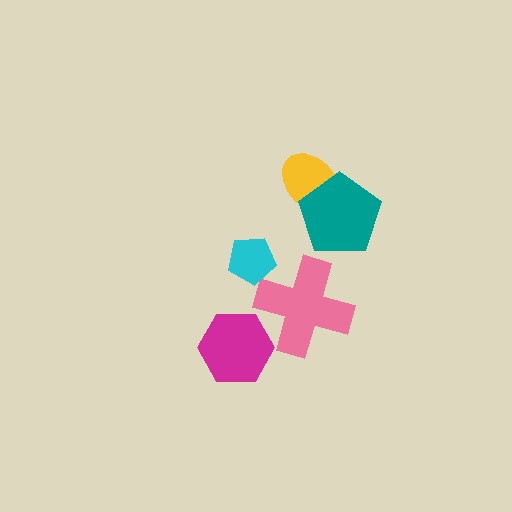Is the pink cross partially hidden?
Yes, it is partially covered by another shape.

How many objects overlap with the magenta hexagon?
1 object overlaps with the magenta hexagon.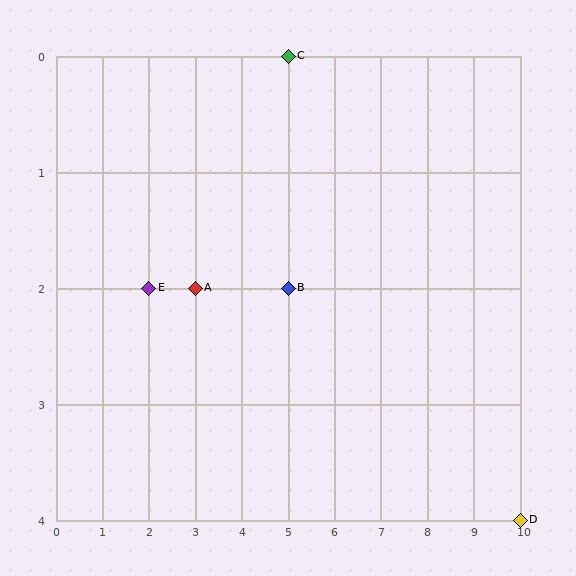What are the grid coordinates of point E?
Point E is at grid coordinates (2, 2).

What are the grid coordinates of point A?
Point A is at grid coordinates (3, 2).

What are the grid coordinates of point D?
Point D is at grid coordinates (10, 4).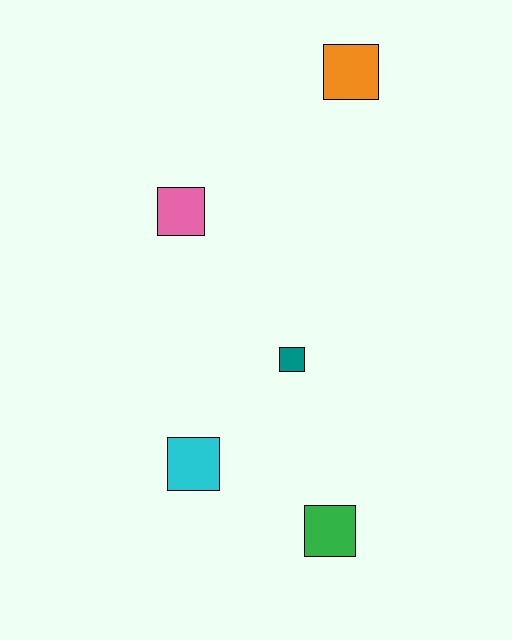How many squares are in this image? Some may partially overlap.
There are 5 squares.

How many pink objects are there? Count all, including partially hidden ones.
There is 1 pink object.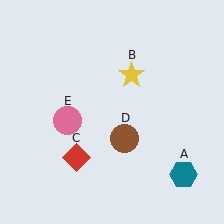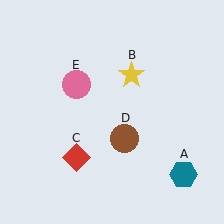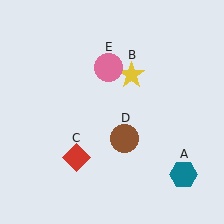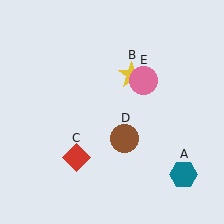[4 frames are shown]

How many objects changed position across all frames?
1 object changed position: pink circle (object E).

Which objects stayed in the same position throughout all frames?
Teal hexagon (object A) and yellow star (object B) and red diamond (object C) and brown circle (object D) remained stationary.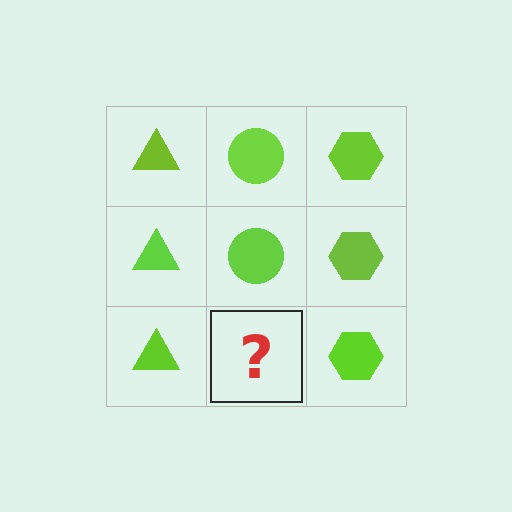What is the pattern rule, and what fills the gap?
The rule is that each column has a consistent shape. The gap should be filled with a lime circle.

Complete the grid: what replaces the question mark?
The question mark should be replaced with a lime circle.